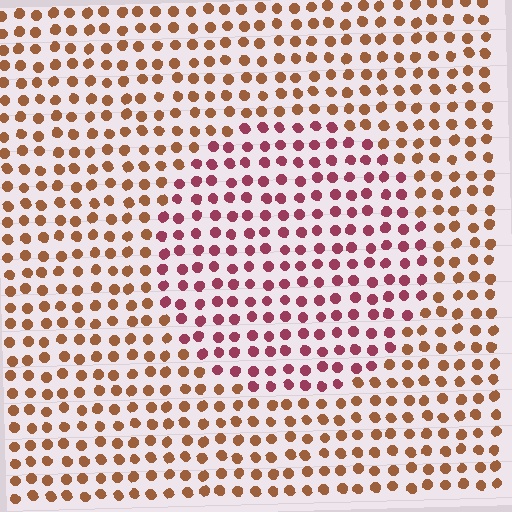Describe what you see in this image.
The image is filled with small brown elements in a uniform arrangement. A circle-shaped region is visible where the elements are tinted to a slightly different hue, forming a subtle color boundary.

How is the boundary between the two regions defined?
The boundary is defined purely by a slight shift in hue (about 43 degrees). Spacing, size, and orientation are identical on both sides.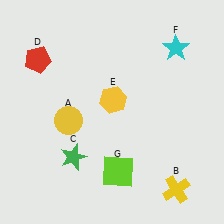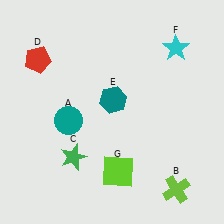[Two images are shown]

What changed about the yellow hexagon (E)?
In Image 1, E is yellow. In Image 2, it changed to teal.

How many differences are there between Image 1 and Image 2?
There are 3 differences between the two images.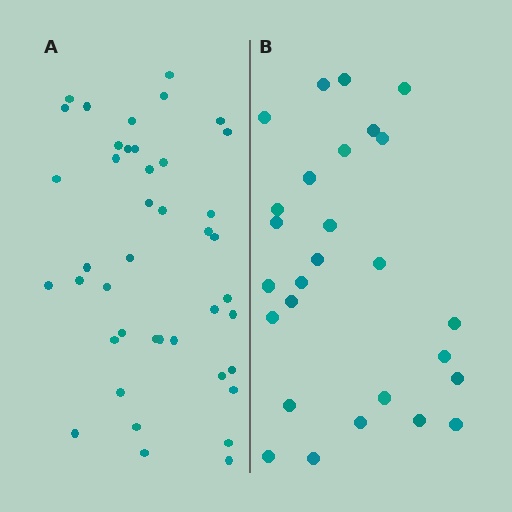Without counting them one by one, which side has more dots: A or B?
Region A (the left region) has more dots.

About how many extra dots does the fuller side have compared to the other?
Region A has approximately 15 more dots than region B.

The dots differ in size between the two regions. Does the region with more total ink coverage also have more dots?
No. Region B has more total ink coverage because its dots are larger, but region A actually contains more individual dots. Total area can be misleading — the number of items is what matters here.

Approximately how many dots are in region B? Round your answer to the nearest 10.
About 30 dots. (The exact count is 27, which rounds to 30.)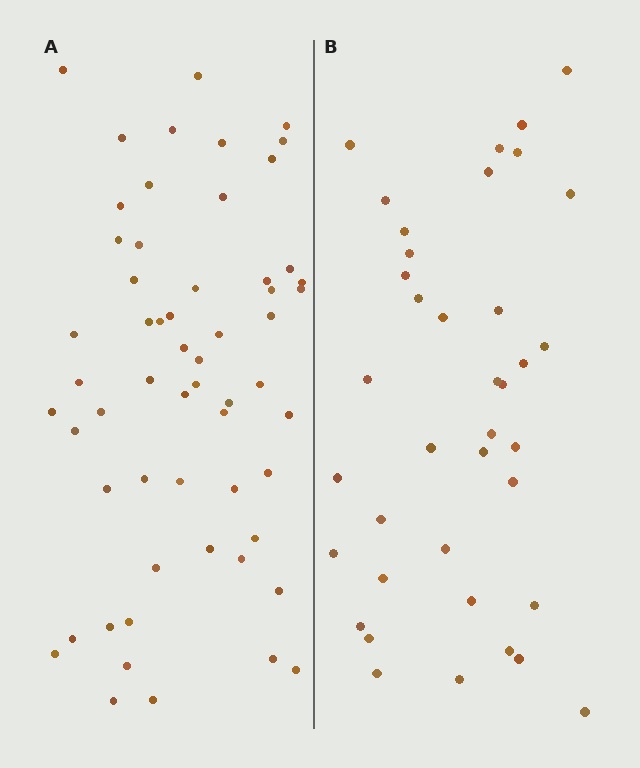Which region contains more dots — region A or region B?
Region A (the left region) has more dots.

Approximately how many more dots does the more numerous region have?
Region A has approximately 20 more dots than region B.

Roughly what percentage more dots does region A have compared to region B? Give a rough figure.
About 55% more.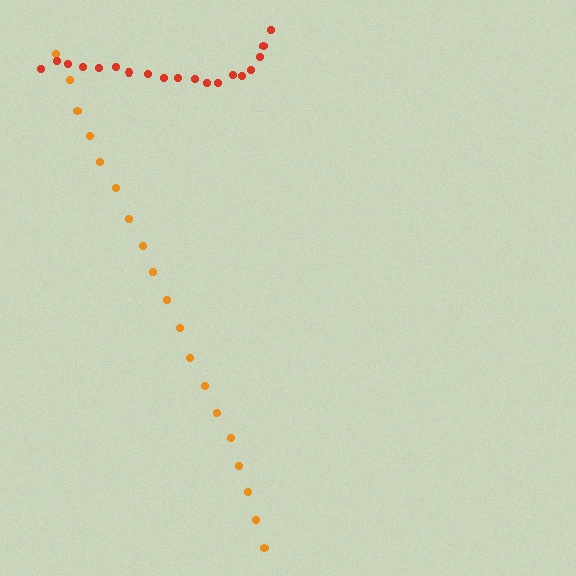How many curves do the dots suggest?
There are 2 distinct paths.